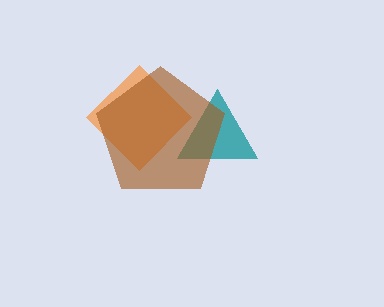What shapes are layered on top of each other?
The layered shapes are: an orange diamond, a teal triangle, a brown pentagon.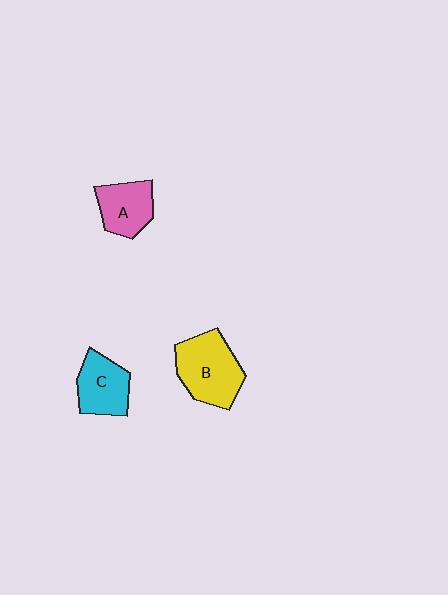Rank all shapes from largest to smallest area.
From largest to smallest: B (yellow), C (cyan), A (pink).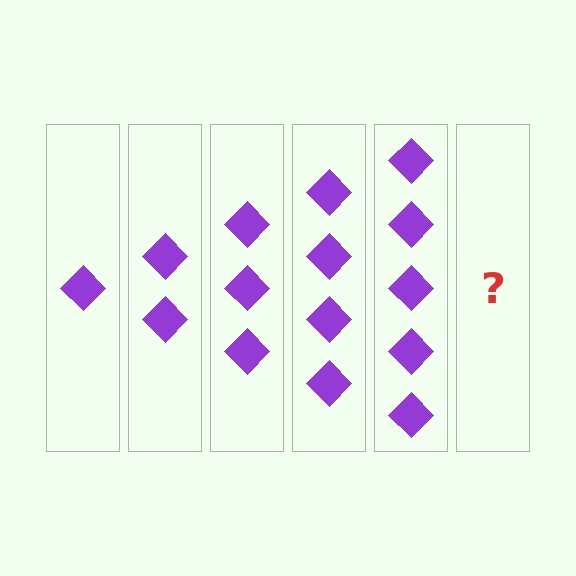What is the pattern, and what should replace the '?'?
The pattern is that each step adds one more diamond. The '?' should be 6 diamonds.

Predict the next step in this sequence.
The next step is 6 diamonds.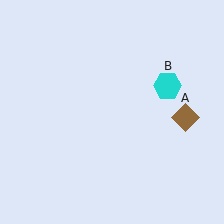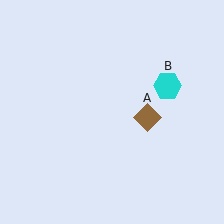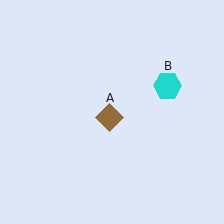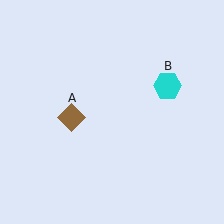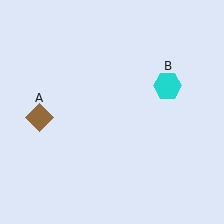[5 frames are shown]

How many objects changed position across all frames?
1 object changed position: brown diamond (object A).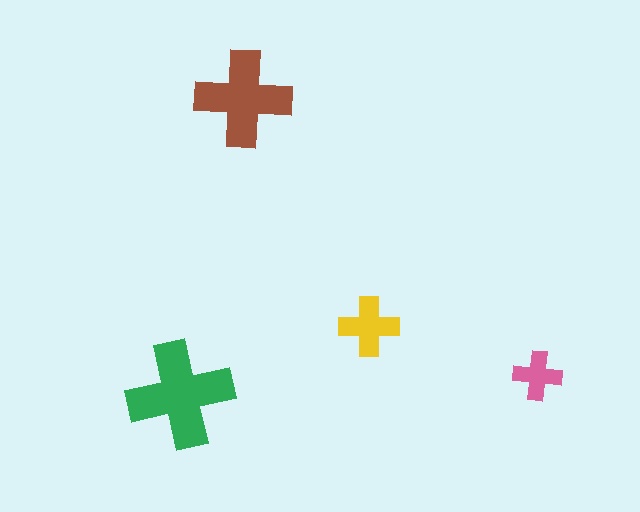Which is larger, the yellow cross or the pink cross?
The yellow one.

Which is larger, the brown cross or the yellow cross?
The brown one.